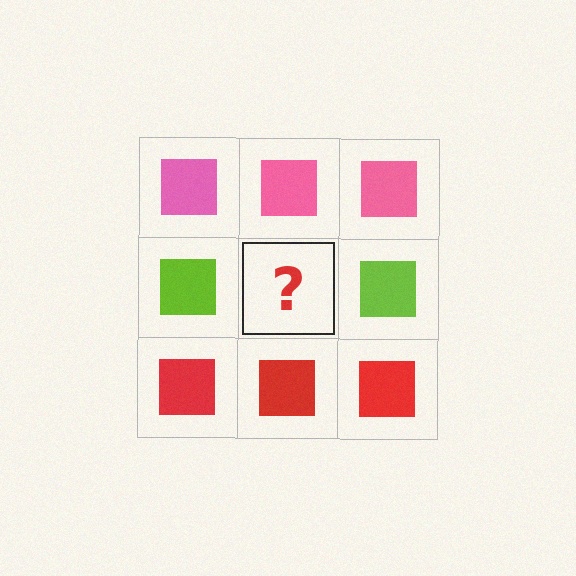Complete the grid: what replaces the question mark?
The question mark should be replaced with a lime square.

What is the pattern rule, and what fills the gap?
The rule is that each row has a consistent color. The gap should be filled with a lime square.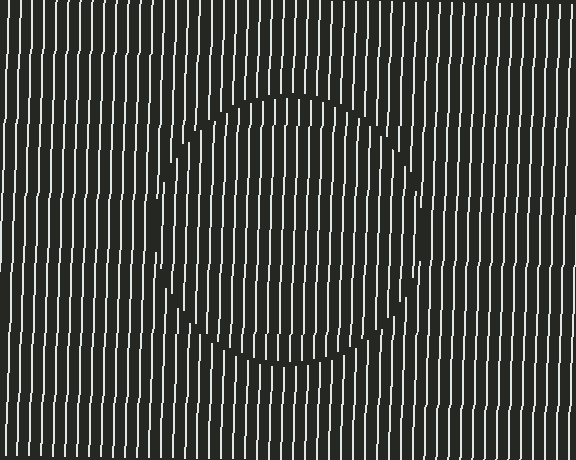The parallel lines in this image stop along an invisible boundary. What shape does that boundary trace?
An illusory circle. The interior of the shape contains the same grating, shifted by half a period — the contour is defined by the phase discontinuity where line-ends from the inner and outer gratings abut.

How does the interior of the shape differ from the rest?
The interior of the shape contains the same grating, shifted by half a period — the contour is defined by the phase discontinuity where line-ends from the inner and outer gratings abut.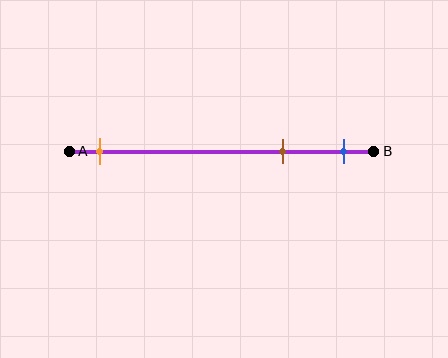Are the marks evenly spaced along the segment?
No, the marks are not evenly spaced.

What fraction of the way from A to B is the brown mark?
The brown mark is approximately 70% (0.7) of the way from A to B.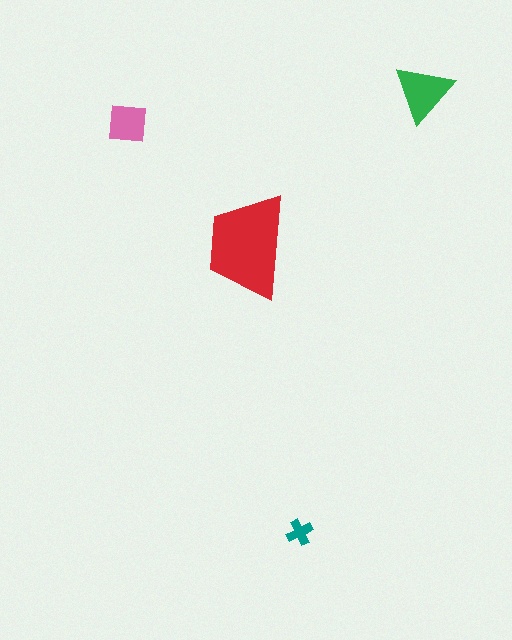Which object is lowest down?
The teal cross is bottommost.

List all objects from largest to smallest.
The red trapezoid, the green triangle, the pink square, the teal cross.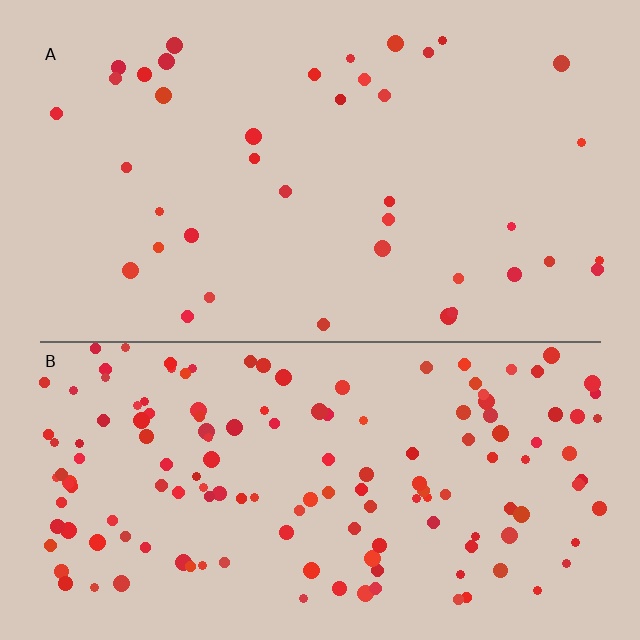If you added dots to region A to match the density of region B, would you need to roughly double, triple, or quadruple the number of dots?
Approximately quadruple.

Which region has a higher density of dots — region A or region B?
B (the bottom).